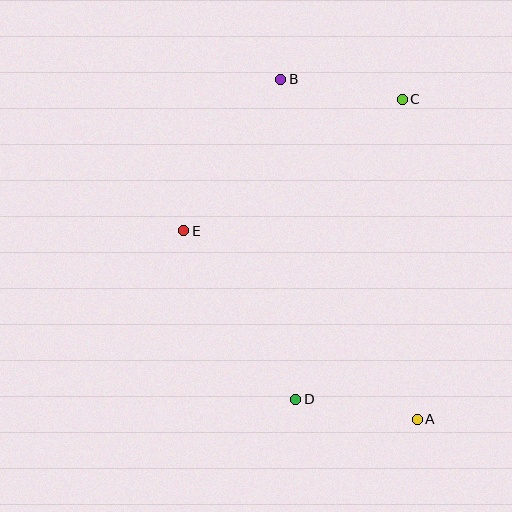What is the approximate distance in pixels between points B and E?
The distance between B and E is approximately 180 pixels.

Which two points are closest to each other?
Points B and C are closest to each other.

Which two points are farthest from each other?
Points A and B are farthest from each other.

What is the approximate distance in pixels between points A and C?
The distance between A and C is approximately 320 pixels.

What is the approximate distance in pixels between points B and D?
The distance between B and D is approximately 320 pixels.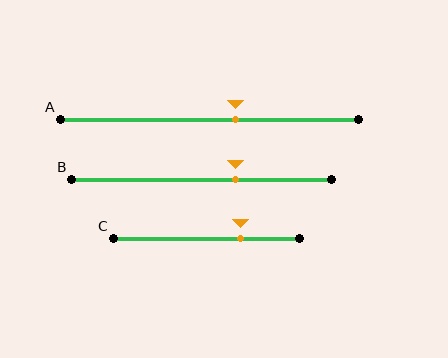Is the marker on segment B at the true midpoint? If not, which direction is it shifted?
No, the marker on segment B is shifted to the right by about 13% of the segment length.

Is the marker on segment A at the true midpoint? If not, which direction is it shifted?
No, the marker on segment A is shifted to the right by about 9% of the segment length.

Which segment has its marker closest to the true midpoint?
Segment A has its marker closest to the true midpoint.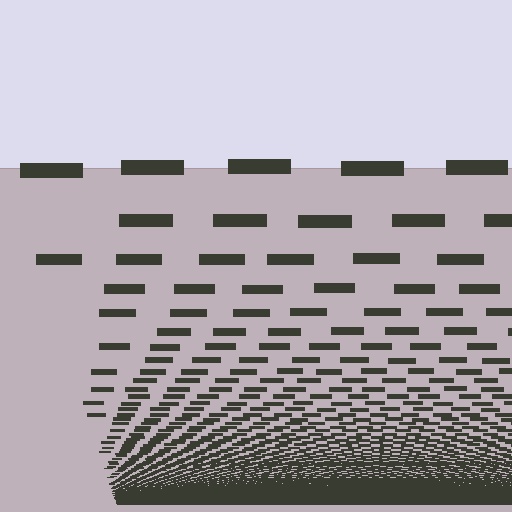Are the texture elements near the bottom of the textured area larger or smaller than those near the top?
Smaller. The gradient is inverted — elements near the bottom are smaller and denser.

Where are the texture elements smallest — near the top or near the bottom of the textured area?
Near the bottom.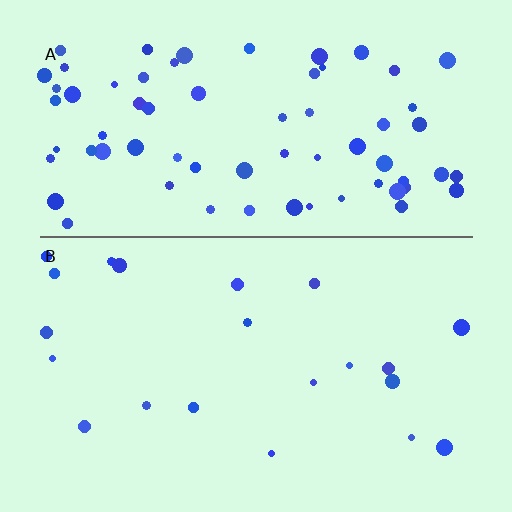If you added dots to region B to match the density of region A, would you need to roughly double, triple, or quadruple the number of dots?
Approximately triple.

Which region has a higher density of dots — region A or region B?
A (the top).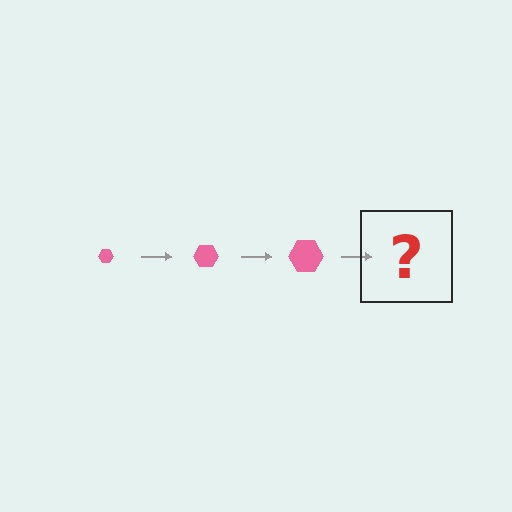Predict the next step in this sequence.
The next step is a pink hexagon, larger than the previous one.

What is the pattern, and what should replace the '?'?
The pattern is that the hexagon gets progressively larger each step. The '?' should be a pink hexagon, larger than the previous one.